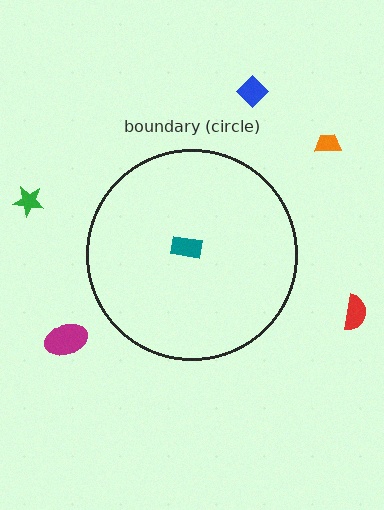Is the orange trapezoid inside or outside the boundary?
Outside.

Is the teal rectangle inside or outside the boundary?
Inside.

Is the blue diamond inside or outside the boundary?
Outside.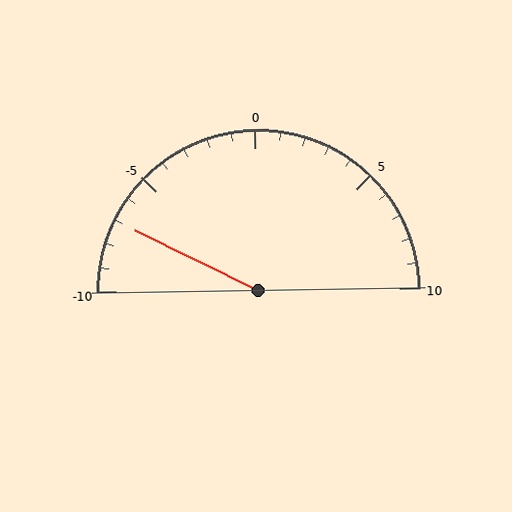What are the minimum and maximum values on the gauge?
The gauge ranges from -10 to 10.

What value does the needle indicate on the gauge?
The needle indicates approximately -7.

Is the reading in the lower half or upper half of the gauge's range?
The reading is in the lower half of the range (-10 to 10).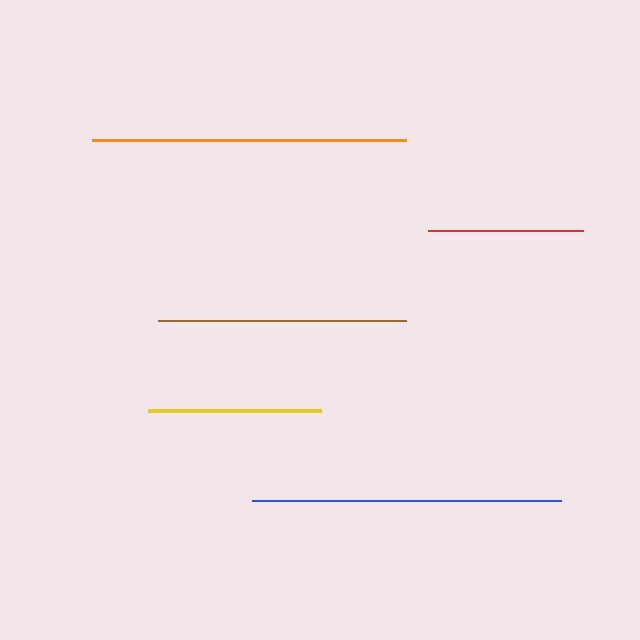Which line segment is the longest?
The orange line is the longest at approximately 314 pixels.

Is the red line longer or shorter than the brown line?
The brown line is longer than the red line.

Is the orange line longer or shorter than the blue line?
The orange line is longer than the blue line.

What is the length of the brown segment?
The brown segment is approximately 248 pixels long.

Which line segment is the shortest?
The red line is the shortest at approximately 155 pixels.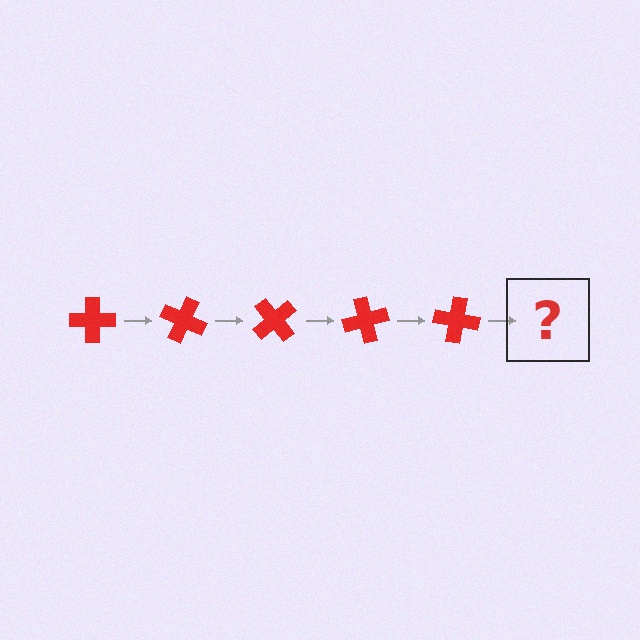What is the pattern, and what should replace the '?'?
The pattern is that the cross rotates 25 degrees each step. The '?' should be a red cross rotated 125 degrees.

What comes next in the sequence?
The next element should be a red cross rotated 125 degrees.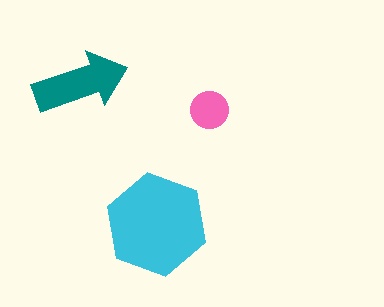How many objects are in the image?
There are 3 objects in the image.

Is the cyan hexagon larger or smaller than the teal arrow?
Larger.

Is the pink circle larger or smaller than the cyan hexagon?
Smaller.